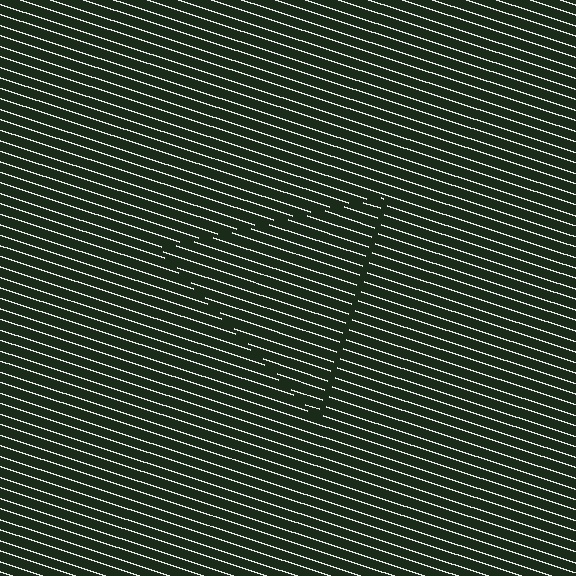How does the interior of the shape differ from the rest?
The interior of the shape contains the same grating, shifted by half a period — the contour is defined by the phase discontinuity where line-ends from the inner and outer gratings abut.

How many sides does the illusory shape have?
3 sides — the line-ends trace a triangle.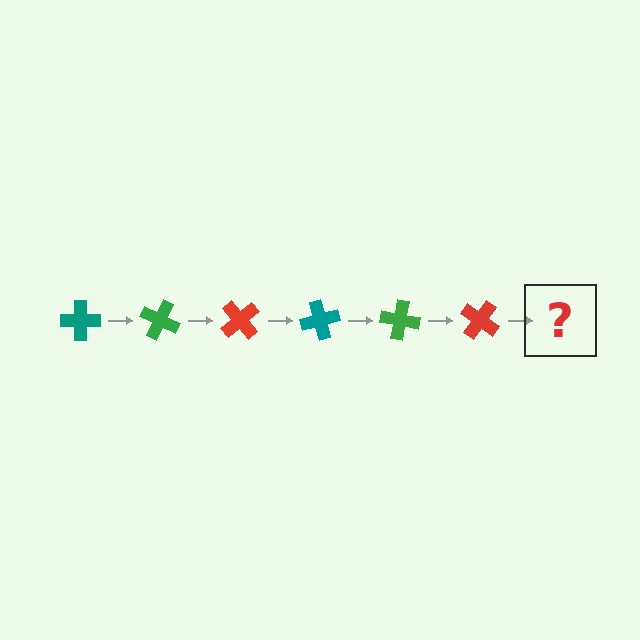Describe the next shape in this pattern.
It should be a teal cross, rotated 150 degrees from the start.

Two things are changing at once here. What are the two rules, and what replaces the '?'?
The two rules are that it rotates 25 degrees each step and the color cycles through teal, green, and red. The '?' should be a teal cross, rotated 150 degrees from the start.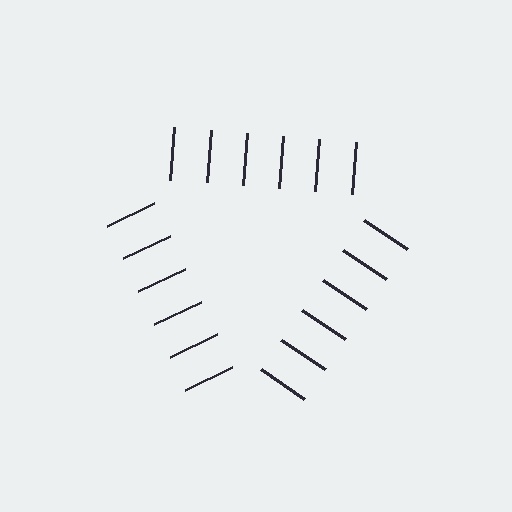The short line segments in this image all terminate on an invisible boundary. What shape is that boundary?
An illusory triangle — the line segments terminate on its edges but no continuous stroke is drawn.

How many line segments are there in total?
18 — 6 along each of the 3 edges.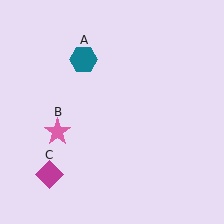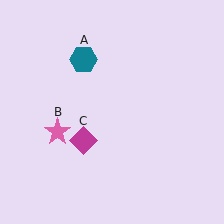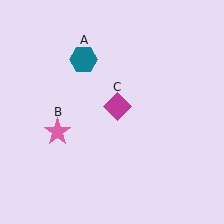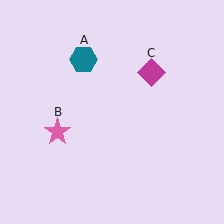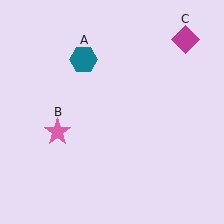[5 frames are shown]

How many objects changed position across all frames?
1 object changed position: magenta diamond (object C).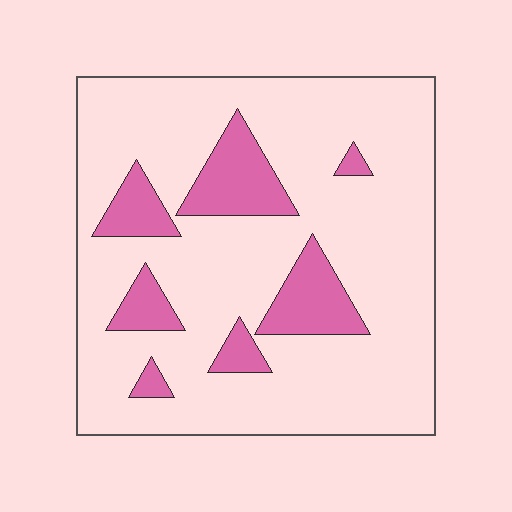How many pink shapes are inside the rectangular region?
7.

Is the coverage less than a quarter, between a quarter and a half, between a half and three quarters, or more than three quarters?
Less than a quarter.